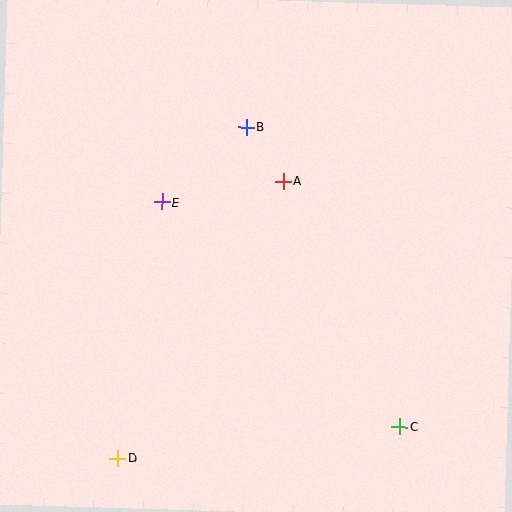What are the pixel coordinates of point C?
Point C is at (400, 426).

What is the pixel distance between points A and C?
The distance between A and C is 272 pixels.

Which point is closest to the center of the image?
Point A at (284, 181) is closest to the center.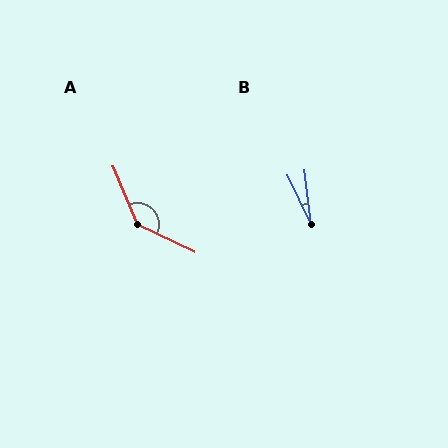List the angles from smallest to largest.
B (18°), A (139°).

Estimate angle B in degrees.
Approximately 18 degrees.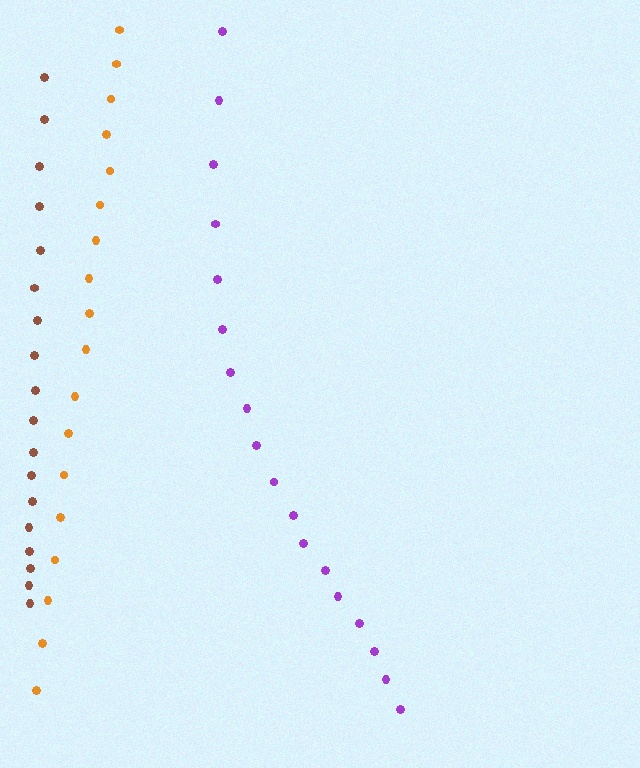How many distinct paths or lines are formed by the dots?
There are 3 distinct paths.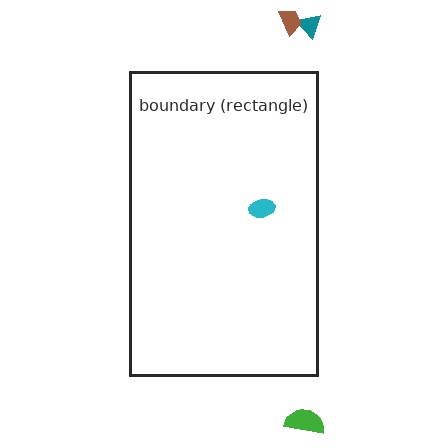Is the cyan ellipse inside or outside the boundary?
Inside.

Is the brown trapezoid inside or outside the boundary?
Outside.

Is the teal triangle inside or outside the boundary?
Outside.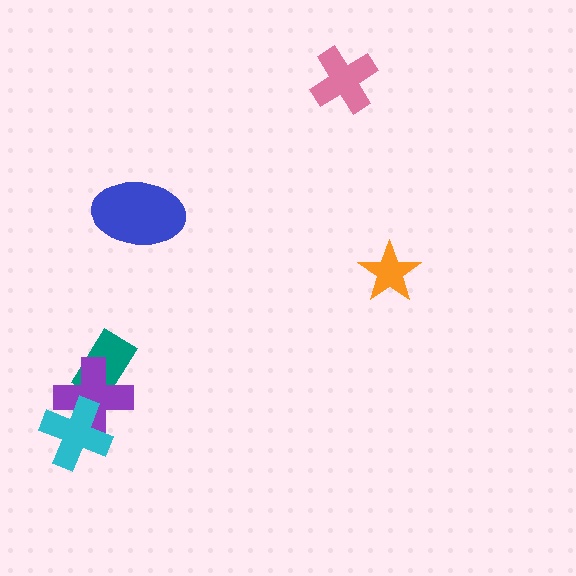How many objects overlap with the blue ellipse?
0 objects overlap with the blue ellipse.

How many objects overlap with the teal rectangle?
1 object overlaps with the teal rectangle.